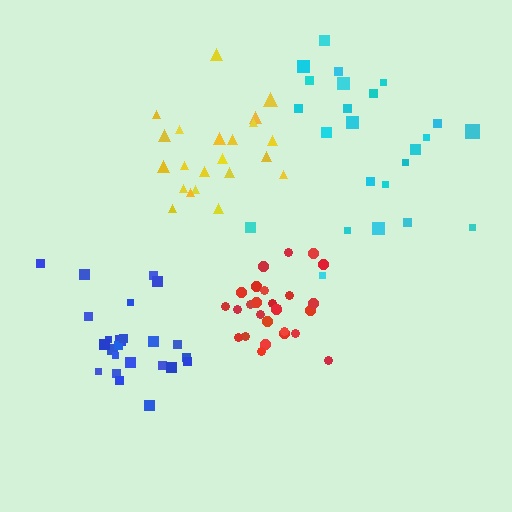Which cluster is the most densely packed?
Red.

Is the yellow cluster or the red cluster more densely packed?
Red.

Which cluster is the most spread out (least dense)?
Cyan.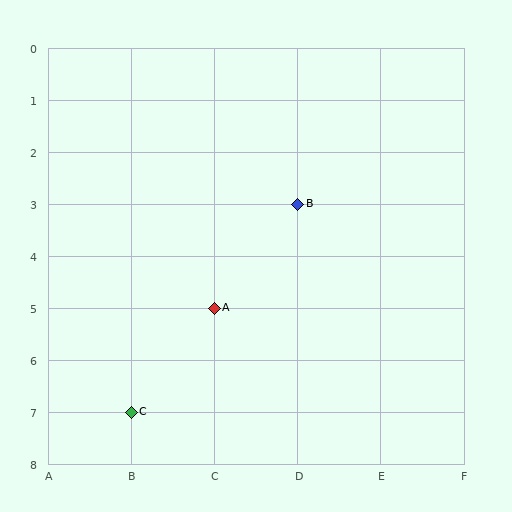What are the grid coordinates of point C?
Point C is at grid coordinates (B, 7).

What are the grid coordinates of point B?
Point B is at grid coordinates (D, 3).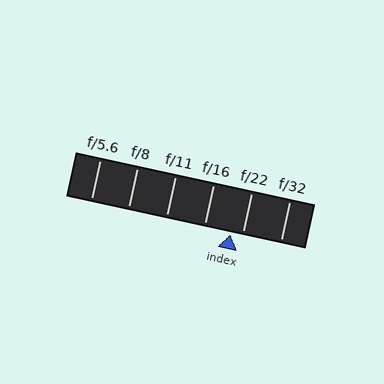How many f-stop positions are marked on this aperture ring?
There are 6 f-stop positions marked.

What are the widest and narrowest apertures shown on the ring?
The widest aperture shown is f/5.6 and the narrowest is f/32.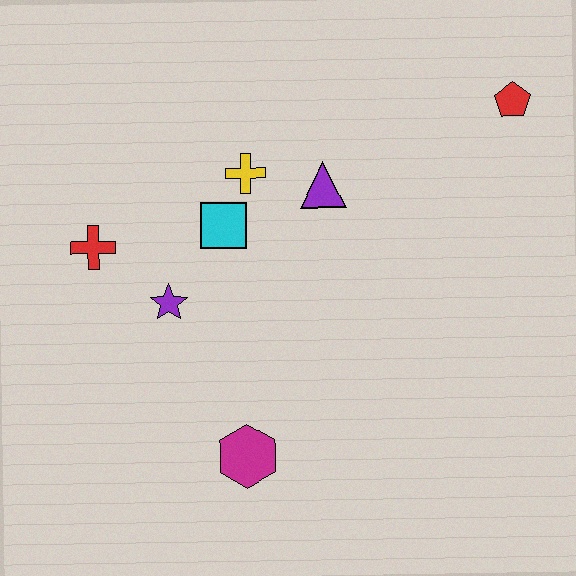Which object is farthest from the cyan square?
The red pentagon is farthest from the cyan square.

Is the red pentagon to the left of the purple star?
No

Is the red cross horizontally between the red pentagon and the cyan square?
No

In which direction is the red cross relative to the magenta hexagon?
The red cross is above the magenta hexagon.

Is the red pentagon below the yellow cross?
No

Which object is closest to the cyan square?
The yellow cross is closest to the cyan square.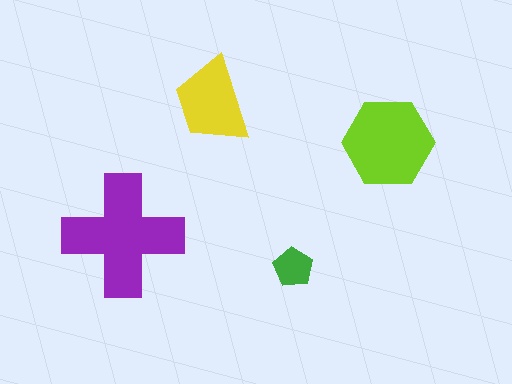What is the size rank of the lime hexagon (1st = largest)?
2nd.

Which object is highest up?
The yellow trapezoid is topmost.